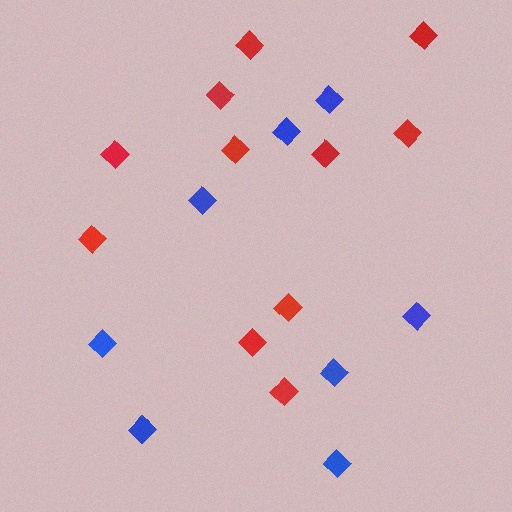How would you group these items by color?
There are 2 groups: one group of red diamonds (11) and one group of blue diamonds (8).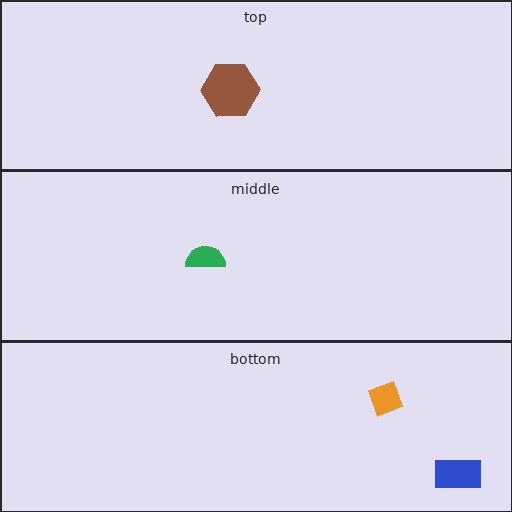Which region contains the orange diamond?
The bottom region.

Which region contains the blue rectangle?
The bottom region.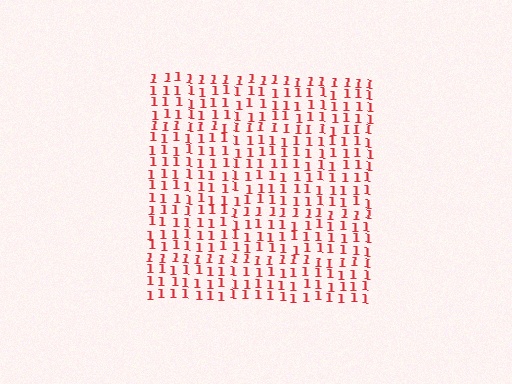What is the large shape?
The large shape is a square.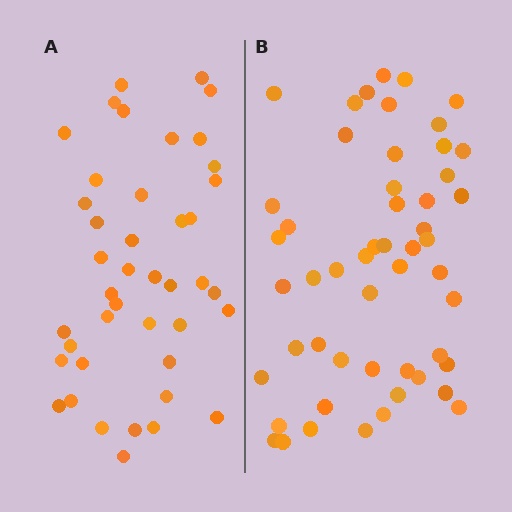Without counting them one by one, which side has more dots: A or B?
Region B (the right region) has more dots.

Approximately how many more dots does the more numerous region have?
Region B has roughly 10 or so more dots than region A.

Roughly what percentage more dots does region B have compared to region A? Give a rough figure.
About 25% more.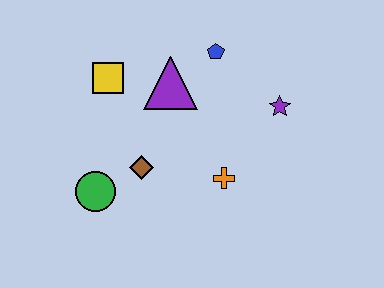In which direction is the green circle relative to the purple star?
The green circle is to the left of the purple star.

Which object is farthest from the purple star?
The green circle is farthest from the purple star.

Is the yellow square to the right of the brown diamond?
No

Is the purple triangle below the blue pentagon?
Yes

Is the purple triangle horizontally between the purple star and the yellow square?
Yes